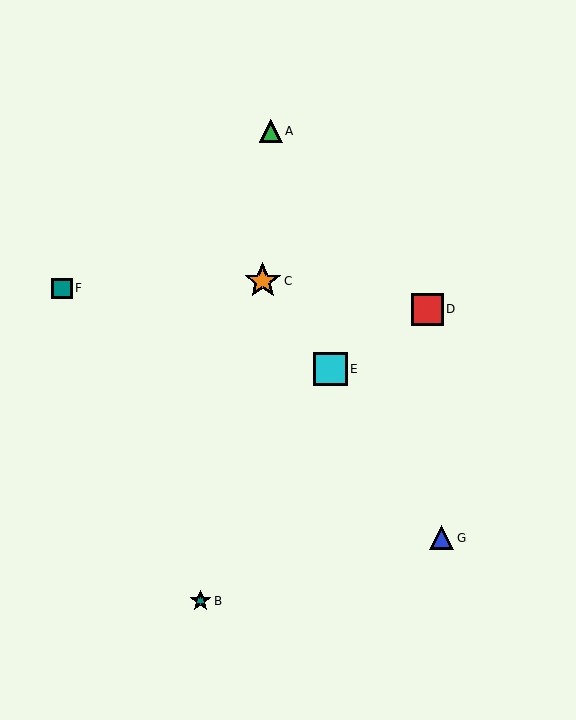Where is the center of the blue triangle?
The center of the blue triangle is at (442, 538).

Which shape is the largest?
The orange star (labeled C) is the largest.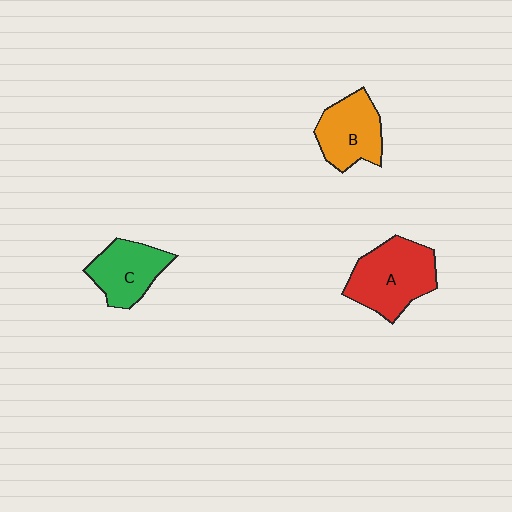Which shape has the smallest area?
Shape C (green).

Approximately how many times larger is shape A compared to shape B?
Approximately 1.3 times.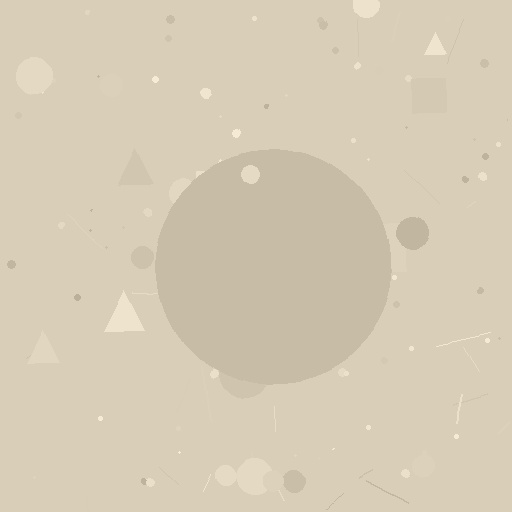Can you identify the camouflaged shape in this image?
The camouflaged shape is a circle.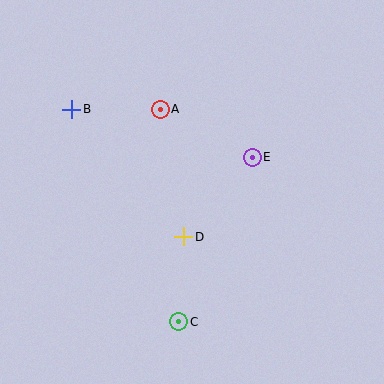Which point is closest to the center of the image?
Point D at (184, 237) is closest to the center.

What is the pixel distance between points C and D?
The distance between C and D is 85 pixels.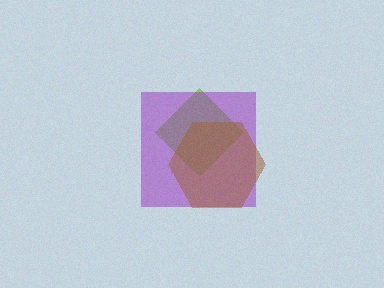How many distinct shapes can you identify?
There are 3 distinct shapes: a lime diamond, a purple square, a brown hexagon.